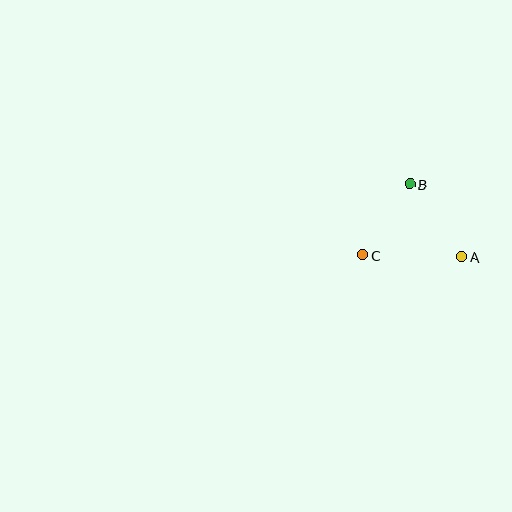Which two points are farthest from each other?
Points A and C are farthest from each other.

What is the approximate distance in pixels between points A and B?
The distance between A and B is approximately 89 pixels.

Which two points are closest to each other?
Points B and C are closest to each other.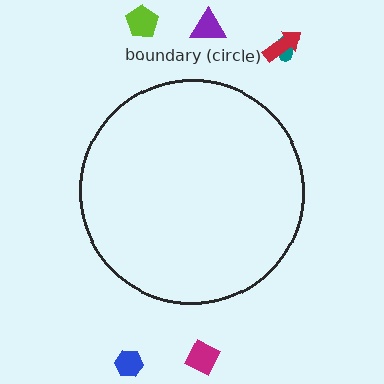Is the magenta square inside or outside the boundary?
Outside.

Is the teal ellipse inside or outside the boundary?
Outside.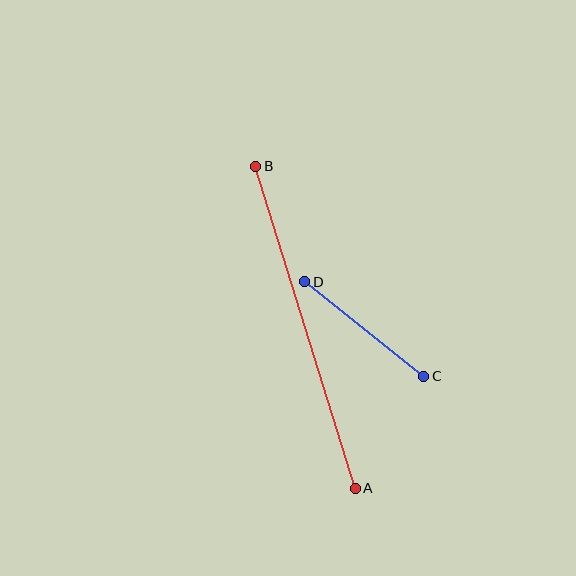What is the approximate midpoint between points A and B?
The midpoint is at approximately (306, 327) pixels.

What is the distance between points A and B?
The distance is approximately 337 pixels.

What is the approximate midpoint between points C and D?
The midpoint is at approximately (364, 329) pixels.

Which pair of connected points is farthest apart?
Points A and B are farthest apart.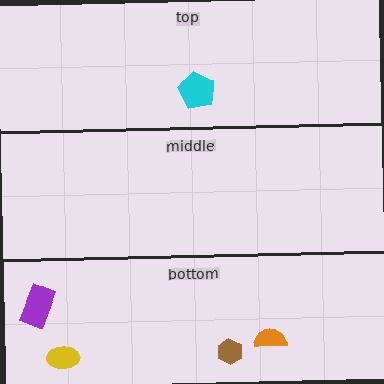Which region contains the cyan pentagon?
The top region.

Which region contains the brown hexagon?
The bottom region.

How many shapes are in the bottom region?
4.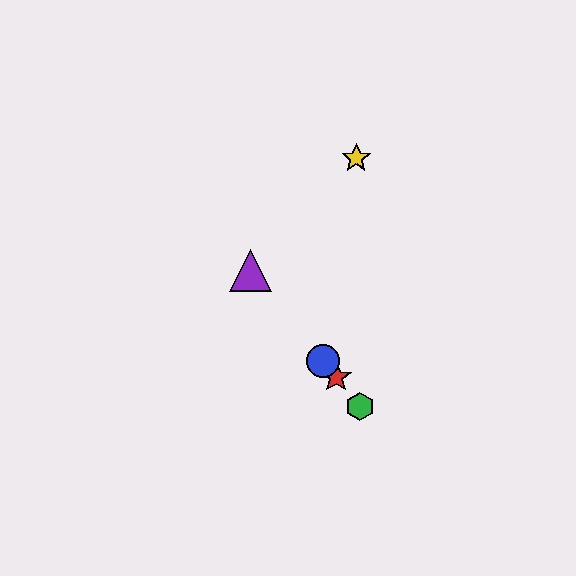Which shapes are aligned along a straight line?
The red star, the blue circle, the green hexagon, the purple triangle are aligned along a straight line.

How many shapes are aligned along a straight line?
4 shapes (the red star, the blue circle, the green hexagon, the purple triangle) are aligned along a straight line.